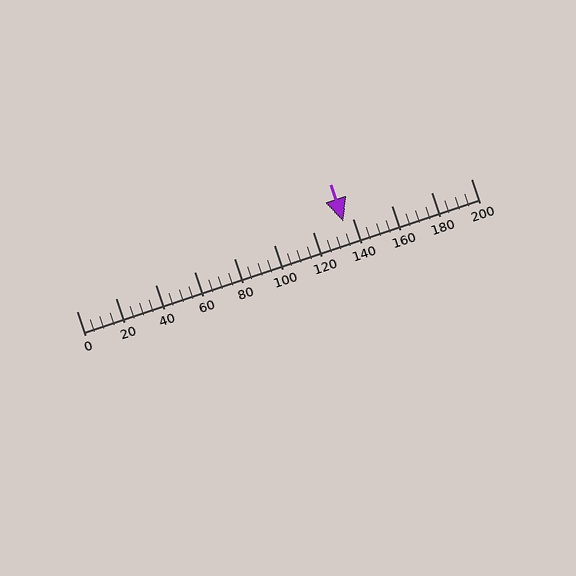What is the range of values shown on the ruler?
The ruler shows values from 0 to 200.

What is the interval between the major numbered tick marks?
The major tick marks are spaced 20 units apart.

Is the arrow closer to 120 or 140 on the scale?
The arrow is closer to 140.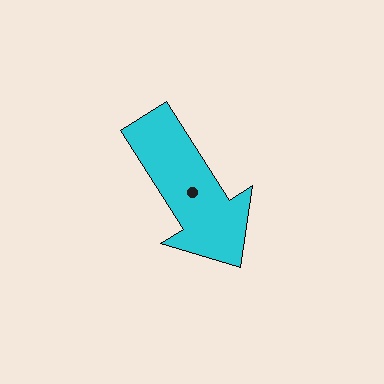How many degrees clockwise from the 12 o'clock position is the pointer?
Approximately 148 degrees.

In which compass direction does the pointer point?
Southeast.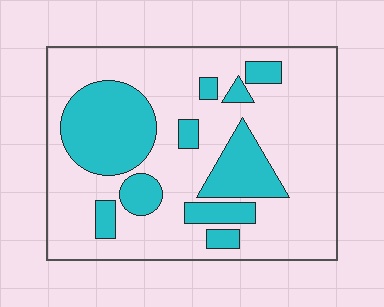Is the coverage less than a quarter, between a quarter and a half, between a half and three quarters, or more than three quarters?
Between a quarter and a half.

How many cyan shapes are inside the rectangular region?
10.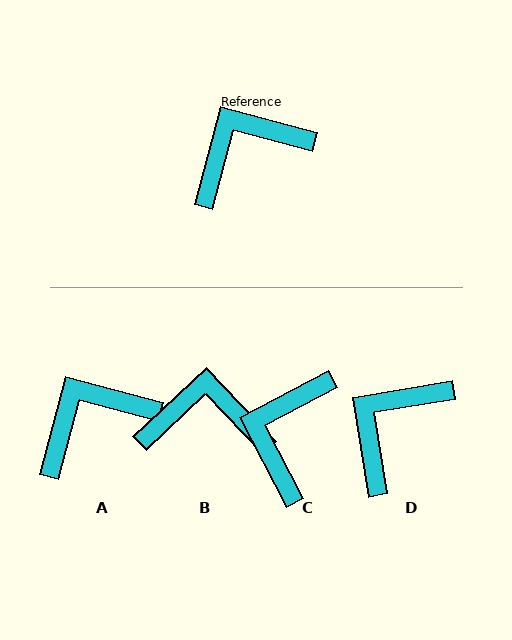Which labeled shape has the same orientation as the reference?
A.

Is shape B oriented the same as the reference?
No, it is off by about 32 degrees.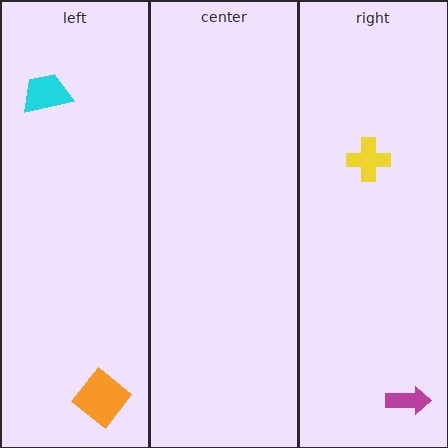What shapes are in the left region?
The orange diamond, the cyan trapezoid.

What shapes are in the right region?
The magenta arrow, the yellow cross.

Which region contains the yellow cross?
The right region.